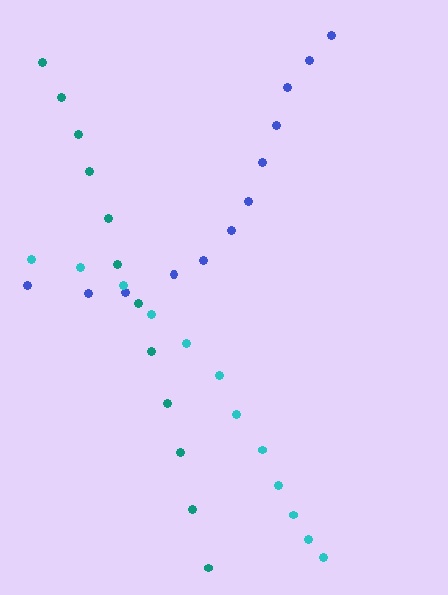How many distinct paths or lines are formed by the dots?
There are 3 distinct paths.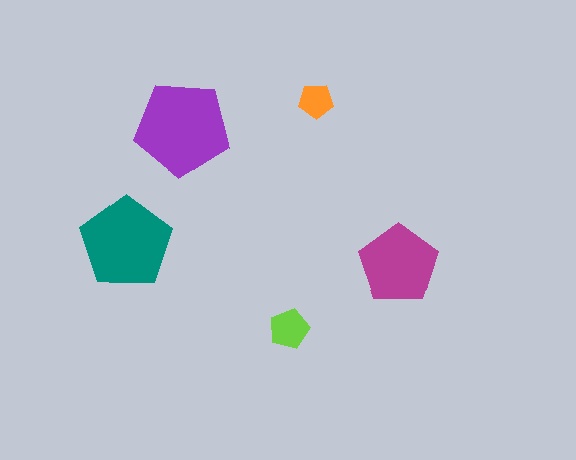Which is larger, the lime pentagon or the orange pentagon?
The lime one.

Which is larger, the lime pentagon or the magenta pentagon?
The magenta one.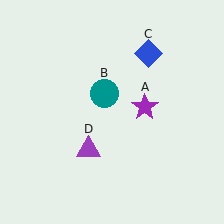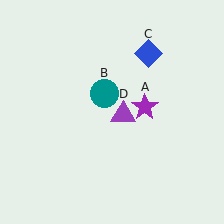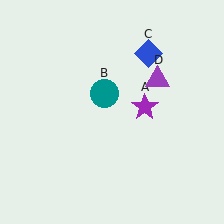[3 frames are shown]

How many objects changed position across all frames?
1 object changed position: purple triangle (object D).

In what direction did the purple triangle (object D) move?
The purple triangle (object D) moved up and to the right.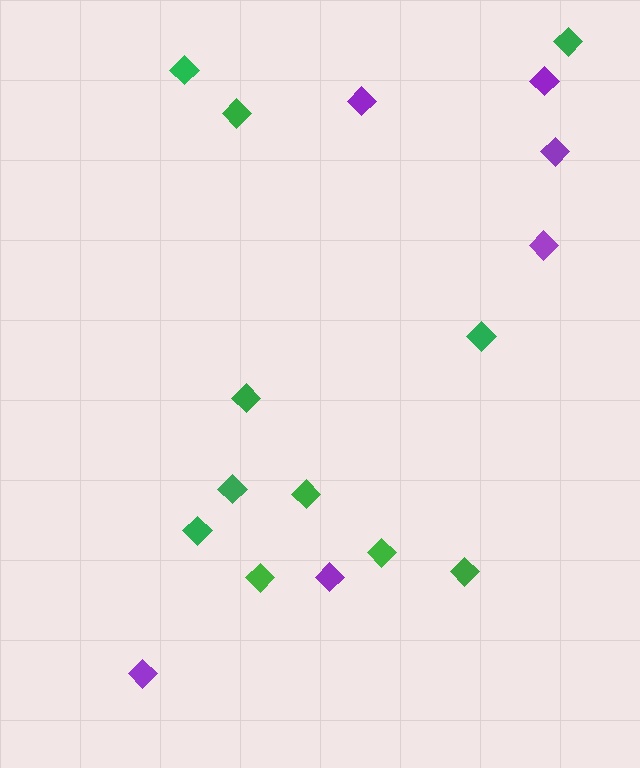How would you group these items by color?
There are 2 groups: one group of purple diamonds (6) and one group of green diamonds (11).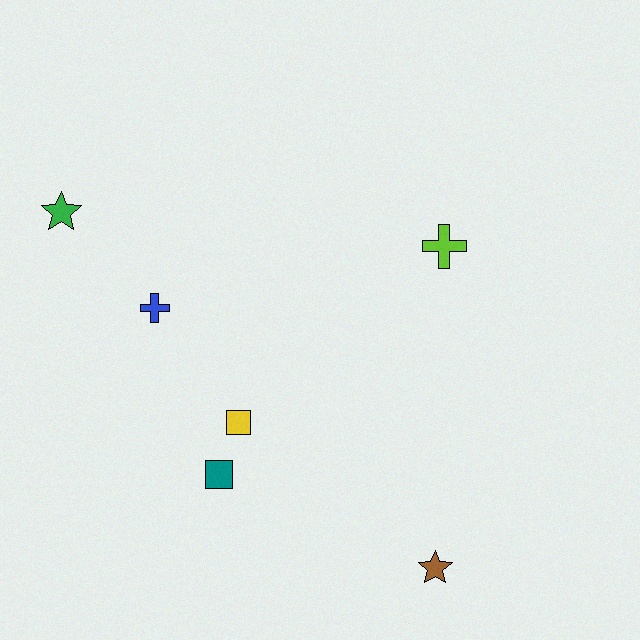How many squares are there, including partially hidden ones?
There are 2 squares.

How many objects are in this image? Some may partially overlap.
There are 6 objects.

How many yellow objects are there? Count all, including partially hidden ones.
There is 1 yellow object.